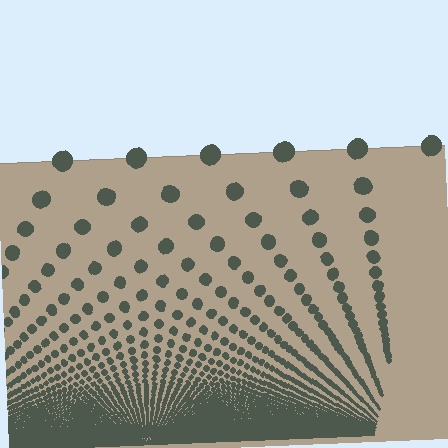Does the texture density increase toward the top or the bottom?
Density increases toward the bottom.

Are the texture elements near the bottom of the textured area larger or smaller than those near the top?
Smaller. The gradient is inverted — elements near the bottom are smaller and denser.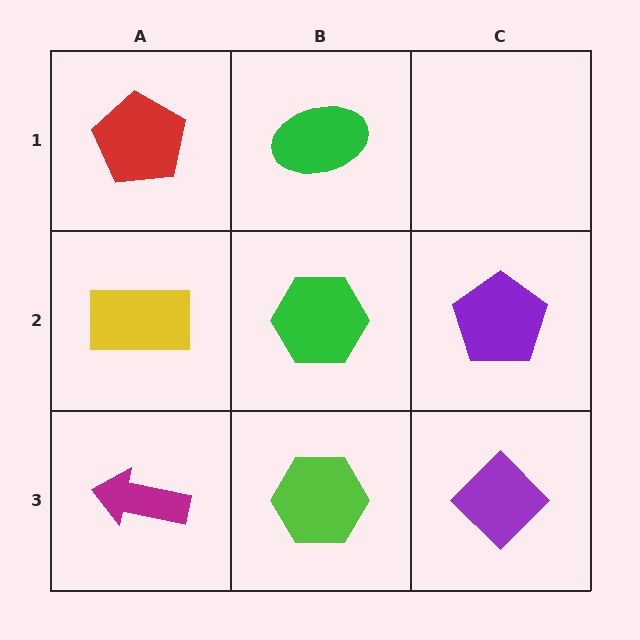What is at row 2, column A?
A yellow rectangle.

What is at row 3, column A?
A magenta arrow.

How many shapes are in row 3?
3 shapes.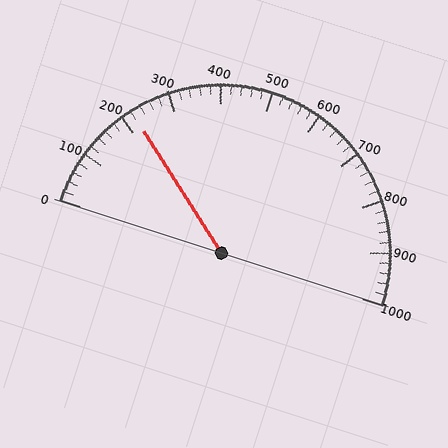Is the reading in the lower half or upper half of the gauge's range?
The reading is in the lower half of the range (0 to 1000).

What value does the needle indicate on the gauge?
The needle indicates approximately 220.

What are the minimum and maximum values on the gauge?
The gauge ranges from 0 to 1000.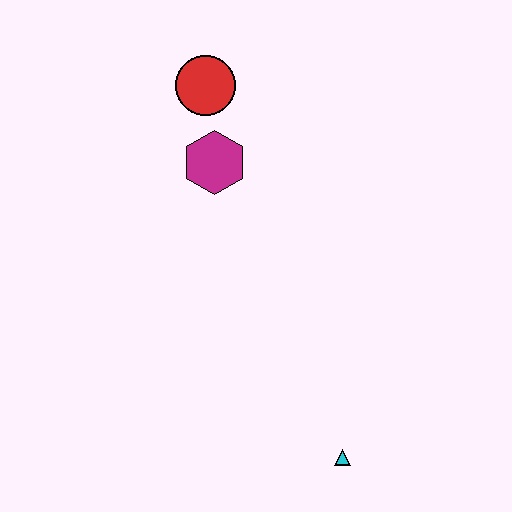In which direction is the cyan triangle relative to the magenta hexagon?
The cyan triangle is below the magenta hexagon.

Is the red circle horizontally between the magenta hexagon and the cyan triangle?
No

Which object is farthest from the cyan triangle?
The red circle is farthest from the cyan triangle.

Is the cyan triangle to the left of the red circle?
No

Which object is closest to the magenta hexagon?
The red circle is closest to the magenta hexagon.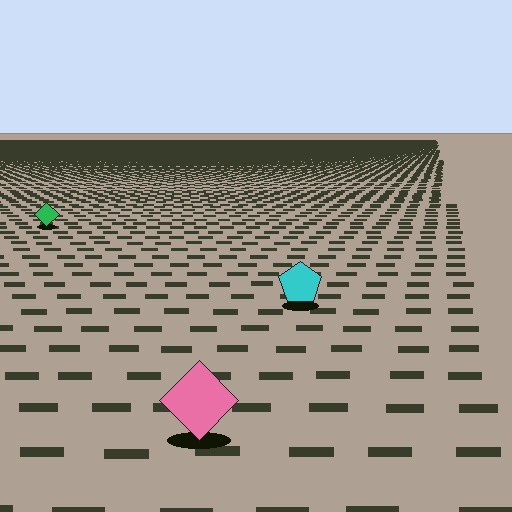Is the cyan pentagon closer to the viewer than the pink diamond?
No. The pink diamond is closer — you can tell from the texture gradient: the ground texture is coarser near it.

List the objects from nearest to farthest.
From nearest to farthest: the pink diamond, the cyan pentagon, the green diamond.